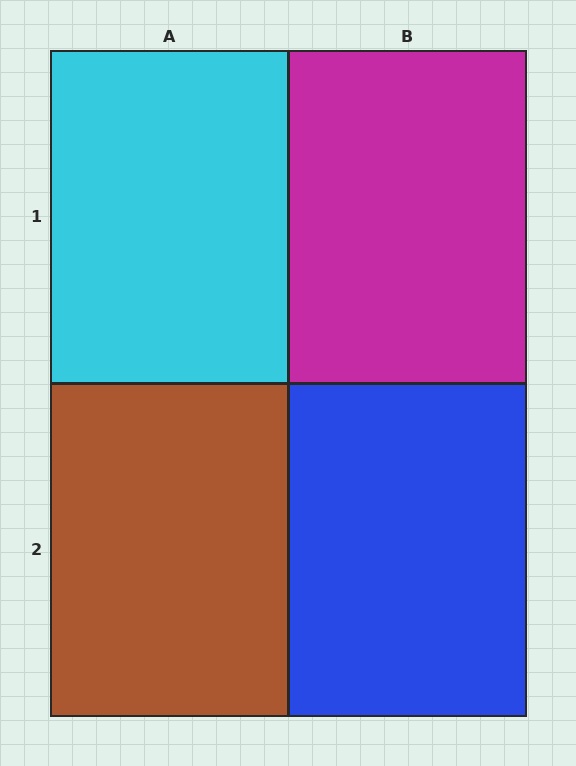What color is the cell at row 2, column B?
Blue.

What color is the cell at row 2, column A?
Brown.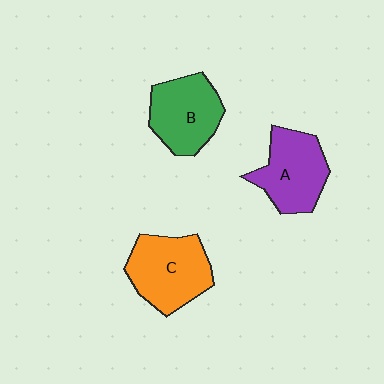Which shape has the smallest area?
Shape B (green).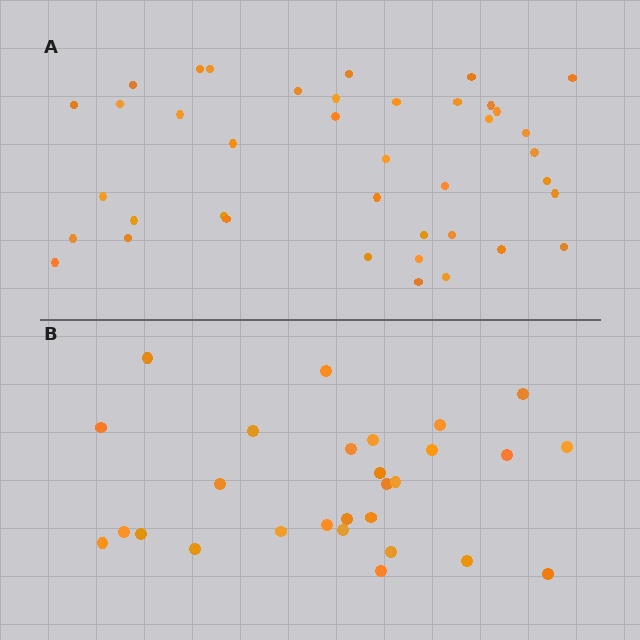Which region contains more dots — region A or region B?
Region A (the top region) has more dots.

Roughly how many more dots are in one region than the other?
Region A has roughly 12 or so more dots than region B.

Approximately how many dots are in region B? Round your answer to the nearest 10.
About 30 dots. (The exact count is 28, which rounds to 30.)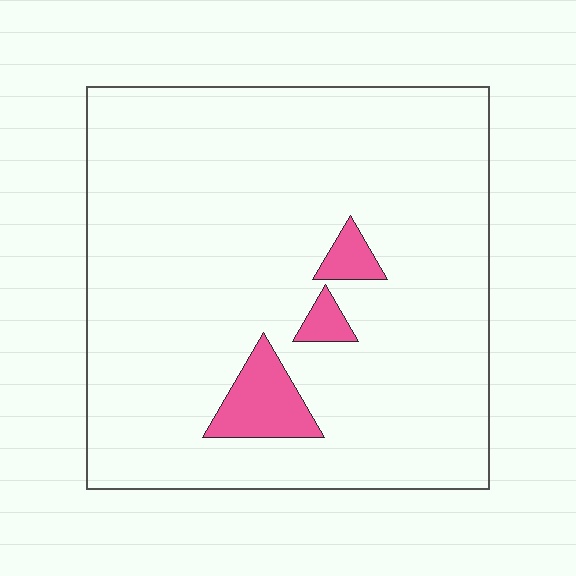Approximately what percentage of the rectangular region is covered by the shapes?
Approximately 5%.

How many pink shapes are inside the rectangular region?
3.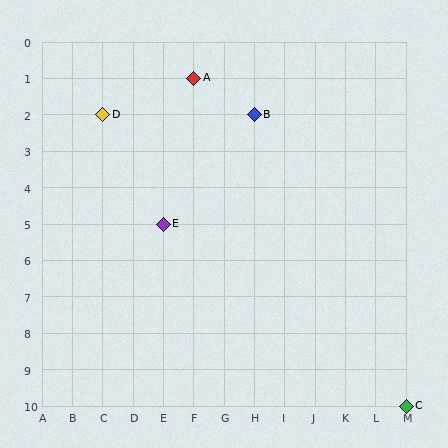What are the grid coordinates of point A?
Point A is at grid coordinates (F, 1).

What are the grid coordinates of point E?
Point E is at grid coordinates (E, 5).